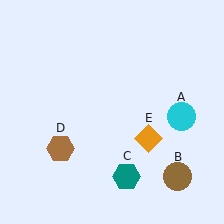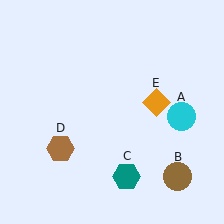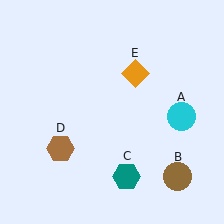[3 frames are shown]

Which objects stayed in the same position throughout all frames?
Cyan circle (object A) and brown circle (object B) and teal hexagon (object C) and brown hexagon (object D) remained stationary.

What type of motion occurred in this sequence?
The orange diamond (object E) rotated counterclockwise around the center of the scene.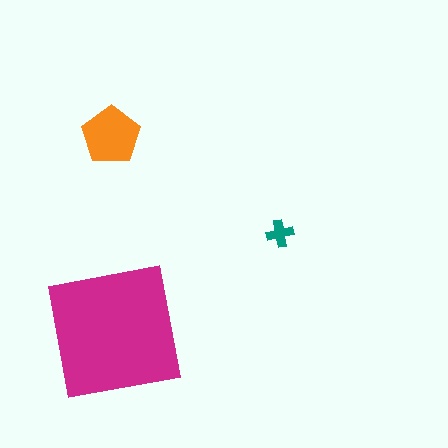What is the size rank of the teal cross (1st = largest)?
3rd.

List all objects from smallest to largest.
The teal cross, the orange pentagon, the magenta square.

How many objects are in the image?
There are 3 objects in the image.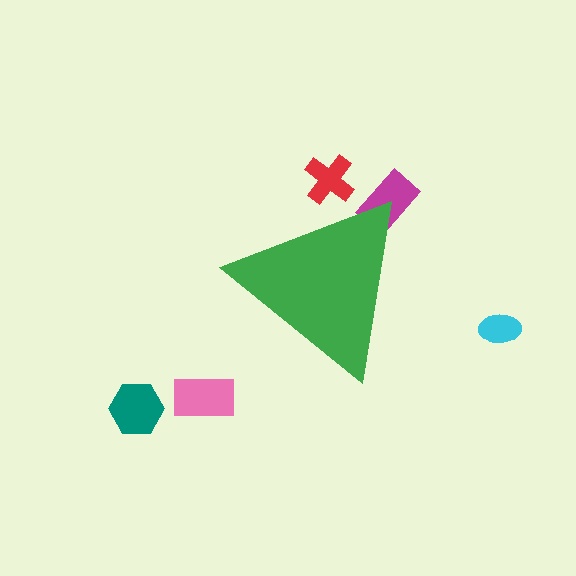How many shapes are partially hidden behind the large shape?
2 shapes are partially hidden.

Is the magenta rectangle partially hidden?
Yes, the magenta rectangle is partially hidden behind the green triangle.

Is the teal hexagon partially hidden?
No, the teal hexagon is fully visible.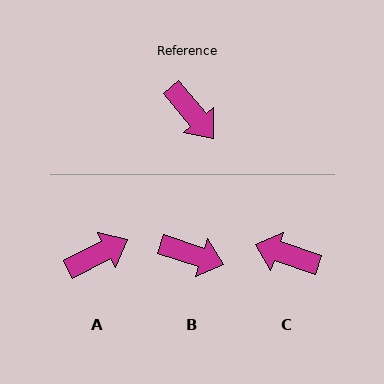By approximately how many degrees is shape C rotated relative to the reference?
Approximately 148 degrees clockwise.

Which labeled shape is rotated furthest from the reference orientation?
C, about 148 degrees away.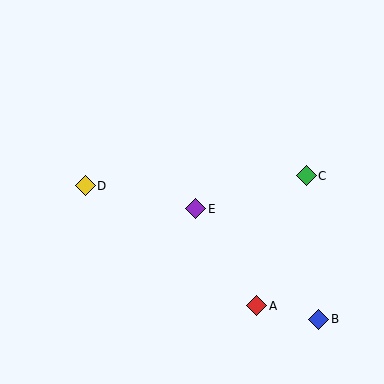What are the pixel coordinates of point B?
Point B is at (319, 319).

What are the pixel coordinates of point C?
Point C is at (306, 176).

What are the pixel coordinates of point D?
Point D is at (85, 186).